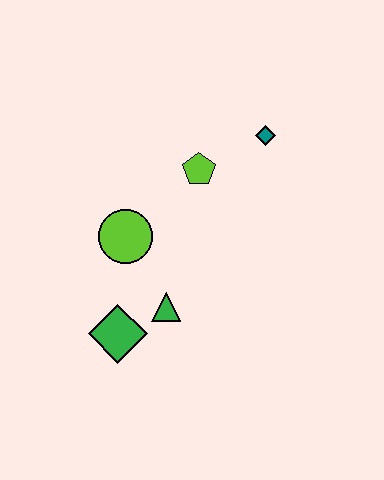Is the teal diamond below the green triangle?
No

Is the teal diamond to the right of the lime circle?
Yes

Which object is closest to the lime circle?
The green triangle is closest to the lime circle.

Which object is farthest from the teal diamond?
The green diamond is farthest from the teal diamond.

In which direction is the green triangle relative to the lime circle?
The green triangle is below the lime circle.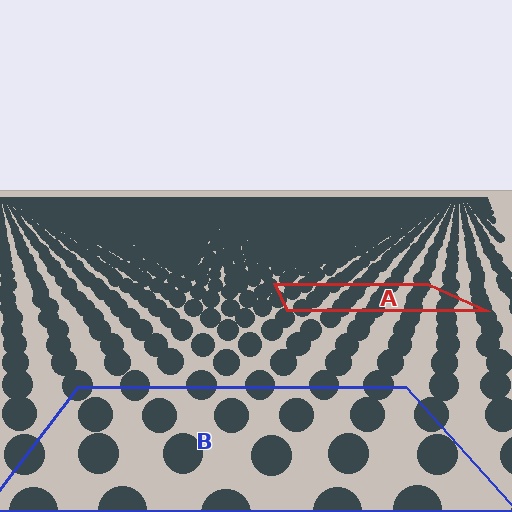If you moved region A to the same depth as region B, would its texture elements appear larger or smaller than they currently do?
They would appear larger. At a closer depth, the same texture elements are projected at a bigger on-screen size.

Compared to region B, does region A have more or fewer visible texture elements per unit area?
Region A has more texture elements per unit area — they are packed more densely because it is farther away.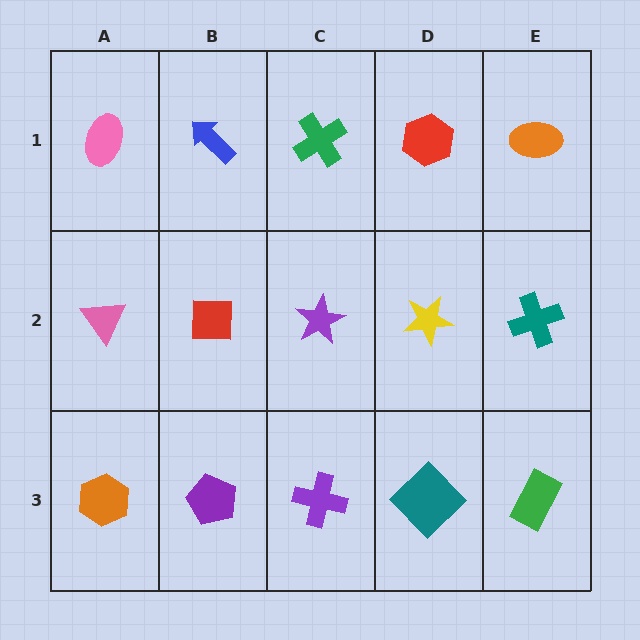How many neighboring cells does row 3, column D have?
3.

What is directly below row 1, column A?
A pink triangle.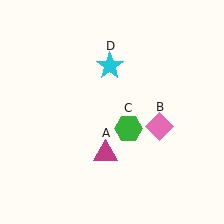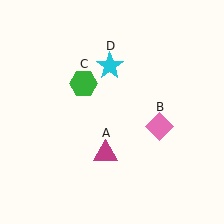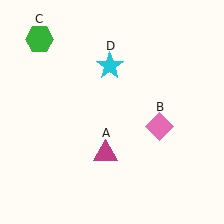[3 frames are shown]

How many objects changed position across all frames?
1 object changed position: green hexagon (object C).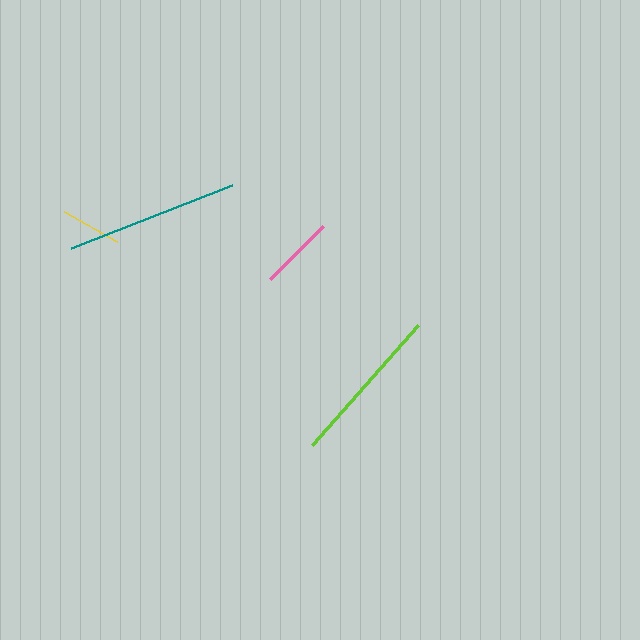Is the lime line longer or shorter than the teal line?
The teal line is longer than the lime line.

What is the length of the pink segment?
The pink segment is approximately 75 pixels long.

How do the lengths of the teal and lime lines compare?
The teal and lime lines are approximately the same length.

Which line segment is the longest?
The teal line is the longest at approximately 173 pixels.